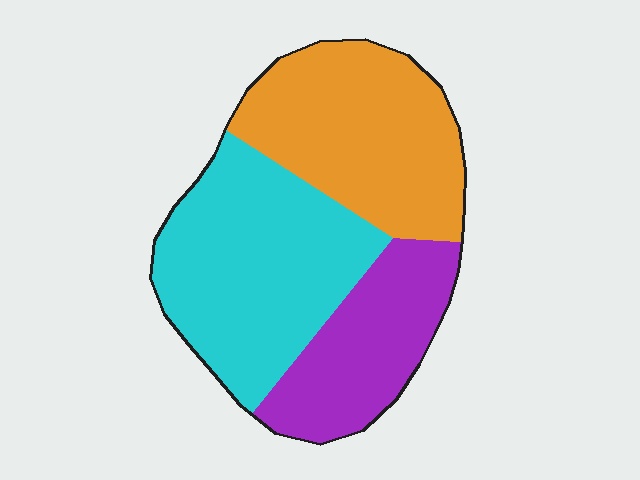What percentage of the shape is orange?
Orange takes up about one third (1/3) of the shape.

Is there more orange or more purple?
Orange.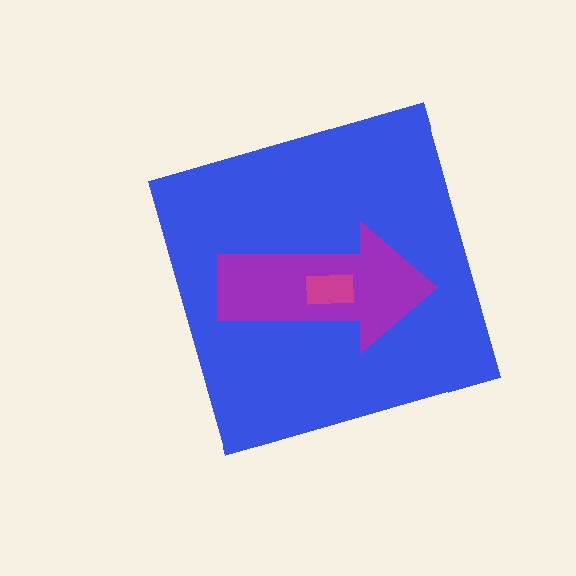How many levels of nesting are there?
3.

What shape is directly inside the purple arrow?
The magenta rectangle.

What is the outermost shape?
The blue diamond.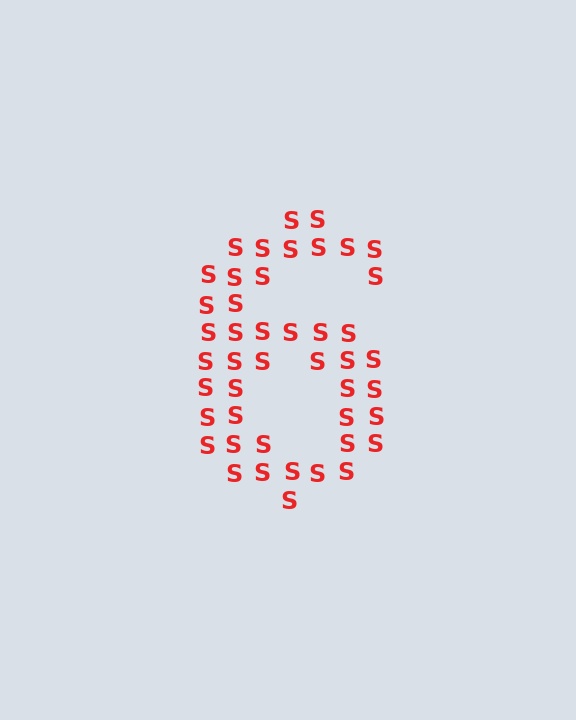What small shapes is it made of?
It is made of small letter S's.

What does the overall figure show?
The overall figure shows the digit 6.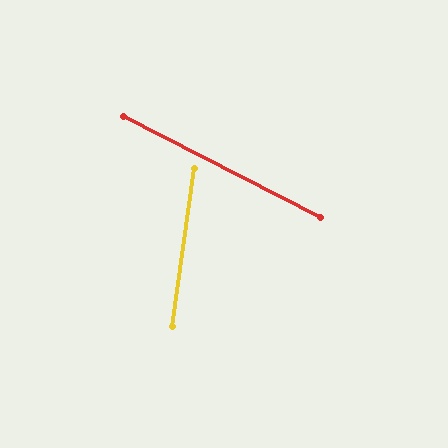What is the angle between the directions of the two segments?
Approximately 71 degrees.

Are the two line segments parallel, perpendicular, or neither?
Neither parallel nor perpendicular — they differ by about 71°.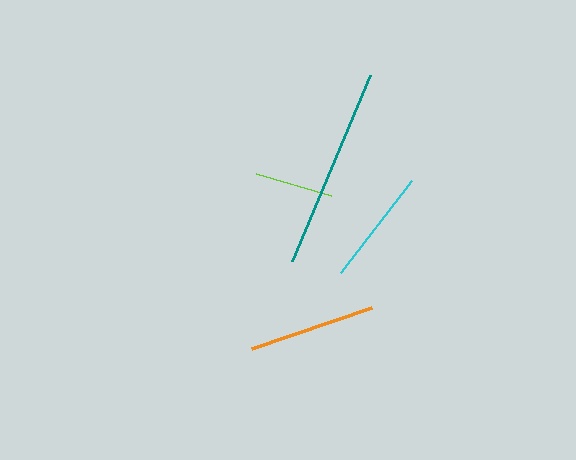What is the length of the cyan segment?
The cyan segment is approximately 117 pixels long.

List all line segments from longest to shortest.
From longest to shortest: teal, orange, cyan, lime.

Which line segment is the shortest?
The lime line is the shortest at approximately 78 pixels.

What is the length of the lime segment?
The lime segment is approximately 78 pixels long.